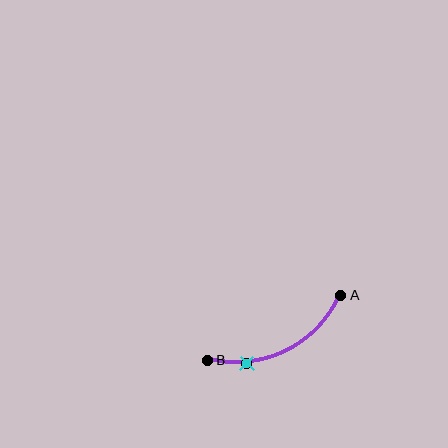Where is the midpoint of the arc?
The arc midpoint is the point on the curve farthest from the straight line joining A and B. It sits below that line.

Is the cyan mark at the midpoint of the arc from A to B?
No. The cyan mark lies on the arc but is closer to endpoint B. The arc midpoint would be at the point on the curve equidistant along the arc from both A and B.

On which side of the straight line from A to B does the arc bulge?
The arc bulges below the straight line connecting A and B.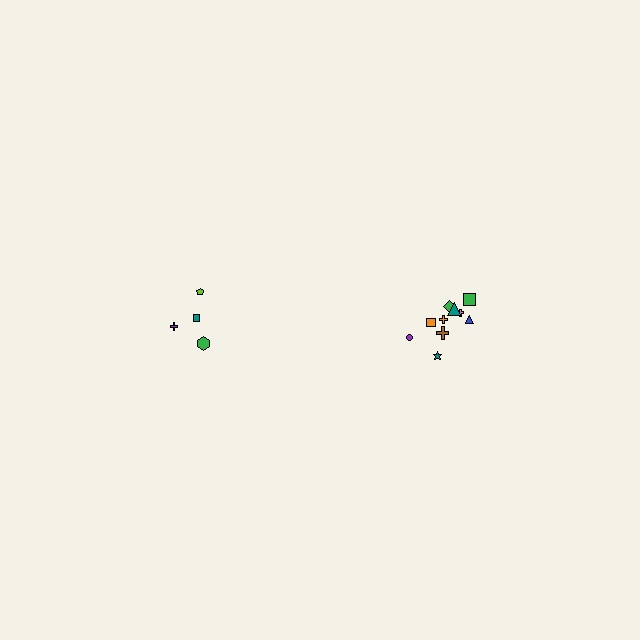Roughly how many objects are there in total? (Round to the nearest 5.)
Roughly 15 objects in total.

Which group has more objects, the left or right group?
The right group.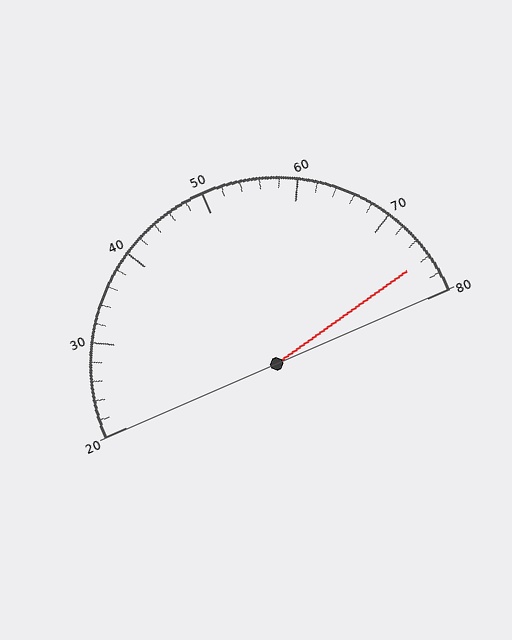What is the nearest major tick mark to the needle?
The nearest major tick mark is 80.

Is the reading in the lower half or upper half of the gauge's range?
The reading is in the upper half of the range (20 to 80).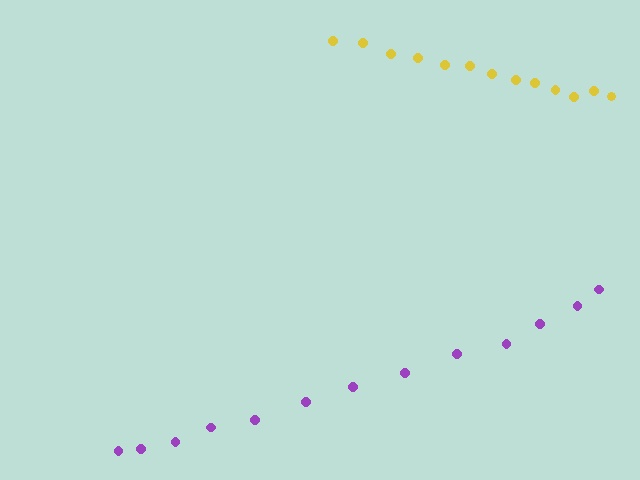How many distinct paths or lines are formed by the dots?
There are 2 distinct paths.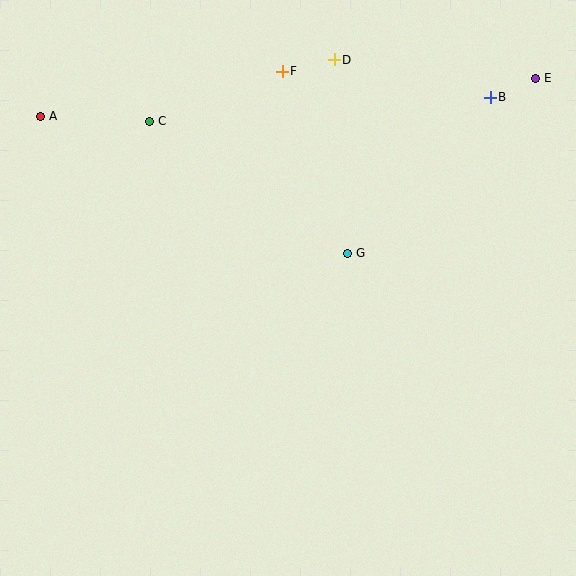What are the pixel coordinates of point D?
Point D is at (334, 60).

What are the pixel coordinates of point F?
Point F is at (282, 71).